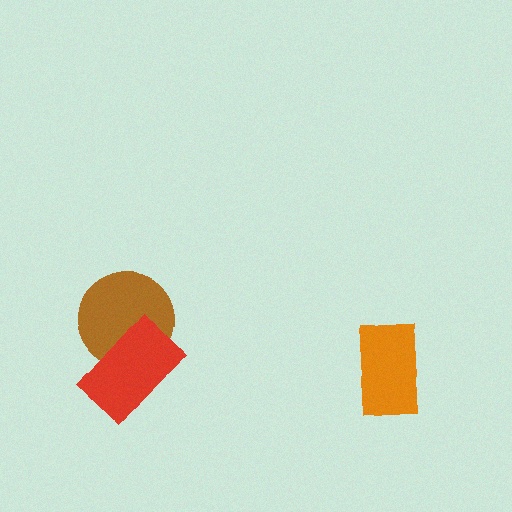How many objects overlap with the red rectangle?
1 object overlaps with the red rectangle.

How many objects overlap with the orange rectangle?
0 objects overlap with the orange rectangle.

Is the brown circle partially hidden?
Yes, it is partially covered by another shape.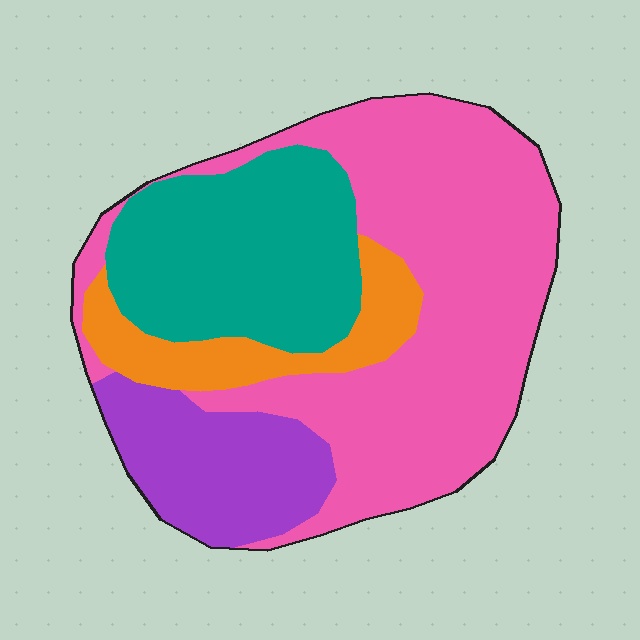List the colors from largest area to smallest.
From largest to smallest: pink, teal, purple, orange.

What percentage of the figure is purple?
Purple covers roughly 15% of the figure.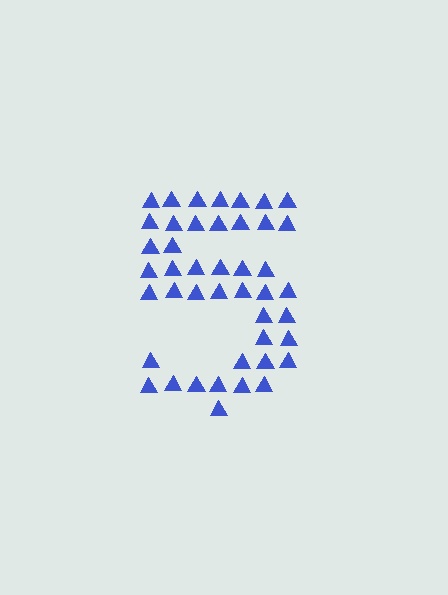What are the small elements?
The small elements are triangles.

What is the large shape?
The large shape is the digit 5.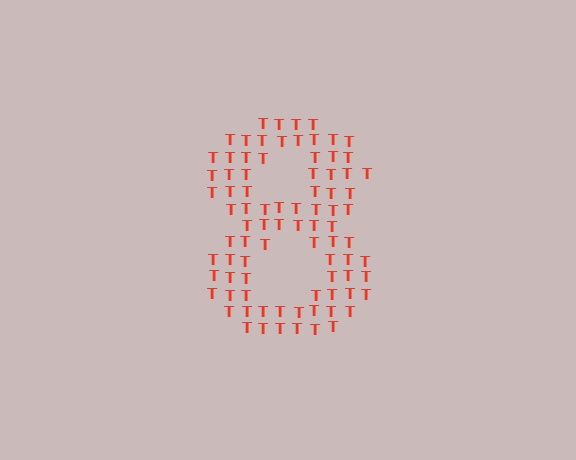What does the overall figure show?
The overall figure shows the digit 8.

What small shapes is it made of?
It is made of small letter T's.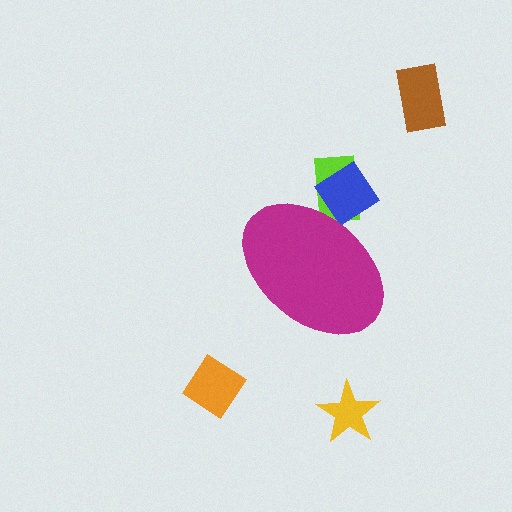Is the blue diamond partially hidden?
Yes, the blue diamond is partially hidden behind the magenta ellipse.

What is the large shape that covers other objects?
A magenta ellipse.